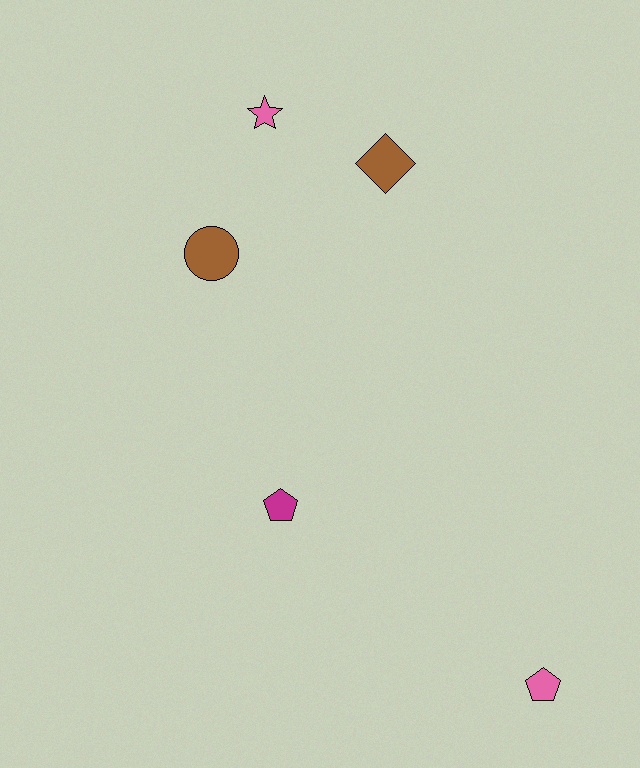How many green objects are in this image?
There are no green objects.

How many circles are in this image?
There is 1 circle.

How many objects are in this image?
There are 5 objects.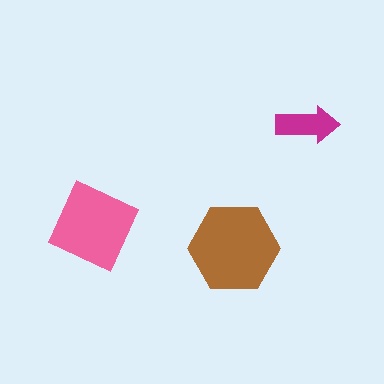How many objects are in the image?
There are 3 objects in the image.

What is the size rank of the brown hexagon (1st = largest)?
1st.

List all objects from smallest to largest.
The magenta arrow, the pink diamond, the brown hexagon.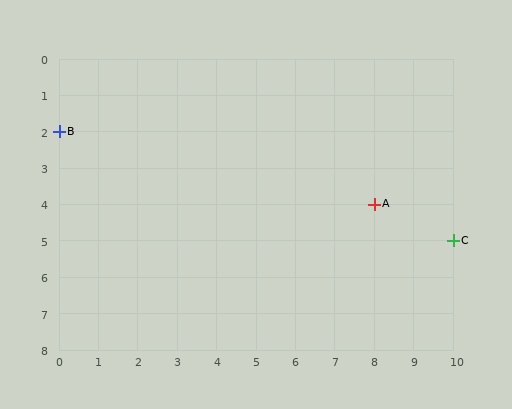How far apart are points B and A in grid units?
Points B and A are 8 columns and 2 rows apart (about 8.2 grid units diagonally).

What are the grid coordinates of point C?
Point C is at grid coordinates (10, 5).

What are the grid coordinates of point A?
Point A is at grid coordinates (8, 4).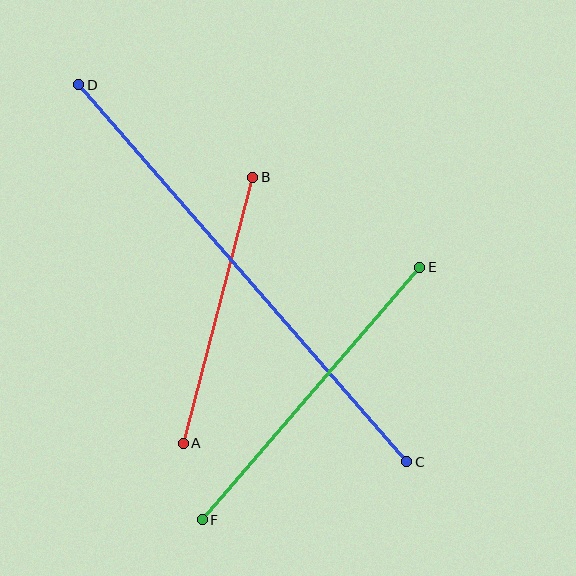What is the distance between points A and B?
The distance is approximately 275 pixels.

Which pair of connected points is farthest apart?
Points C and D are farthest apart.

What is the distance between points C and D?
The distance is approximately 500 pixels.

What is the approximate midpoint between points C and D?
The midpoint is at approximately (243, 273) pixels.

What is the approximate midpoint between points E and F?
The midpoint is at approximately (311, 394) pixels.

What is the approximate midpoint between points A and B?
The midpoint is at approximately (218, 310) pixels.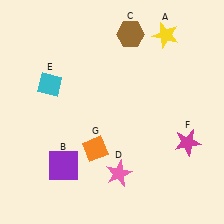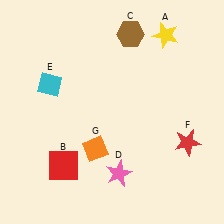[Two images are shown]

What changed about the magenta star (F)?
In Image 1, F is magenta. In Image 2, it changed to red.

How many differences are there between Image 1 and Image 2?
There are 2 differences between the two images.